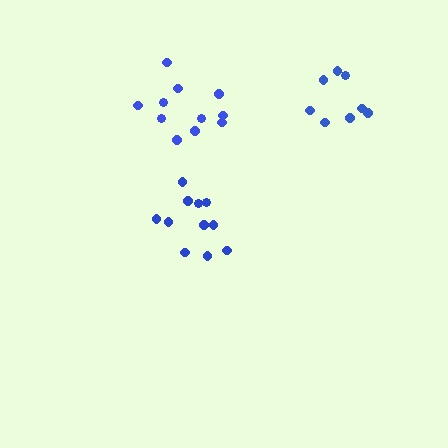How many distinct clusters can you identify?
There are 3 distinct clusters.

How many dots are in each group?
Group 1: 11 dots, Group 2: 11 dots, Group 3: 8 dots (30 total).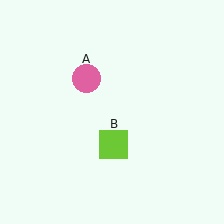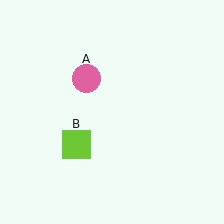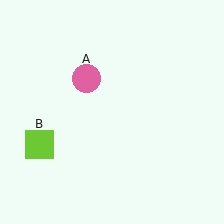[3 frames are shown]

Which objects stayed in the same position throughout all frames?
Pink circle (object A) remained stationary.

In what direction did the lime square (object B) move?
The lime square (object B) moved left.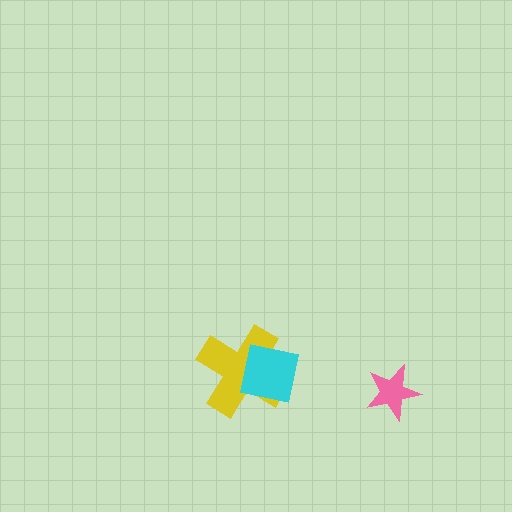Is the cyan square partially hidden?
No, no other shape covers it.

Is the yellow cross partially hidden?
Yes, it is partially covered by another shape.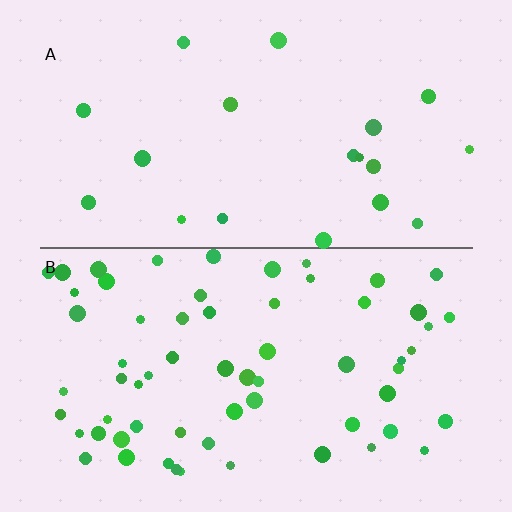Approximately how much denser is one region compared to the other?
Approximately 3.2× — region B over region A.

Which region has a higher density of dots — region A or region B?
B (the bottom).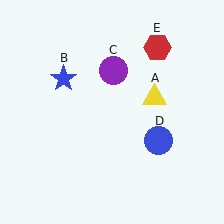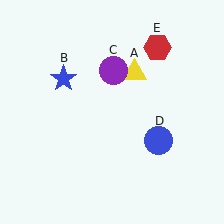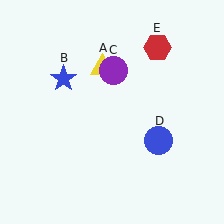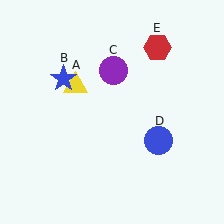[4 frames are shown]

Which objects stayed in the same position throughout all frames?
Blue star (object B) and purple circle (object C) and blue circle (object D) and red hexagon (object E) remained stationary.